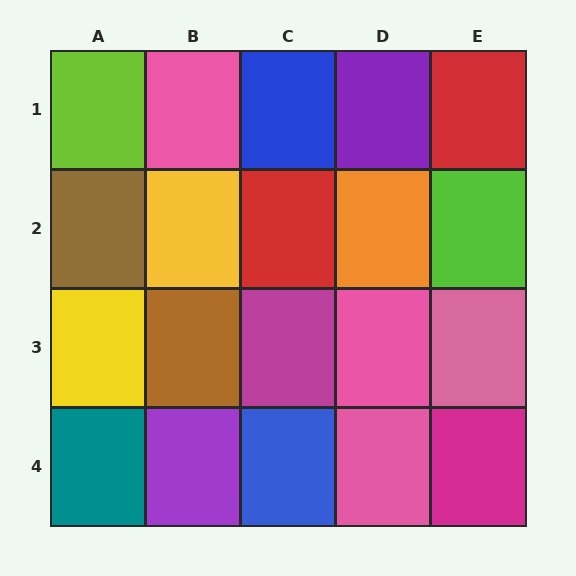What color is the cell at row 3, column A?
Yellow.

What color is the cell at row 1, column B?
Pink.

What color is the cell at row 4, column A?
Teal.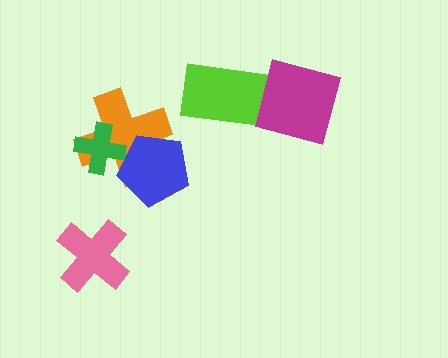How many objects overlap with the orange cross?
2 objects overlap with the orange cross.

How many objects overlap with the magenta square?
1 object overlaps with the magenta square.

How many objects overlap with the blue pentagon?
2 objects overlap with the blue pentagon.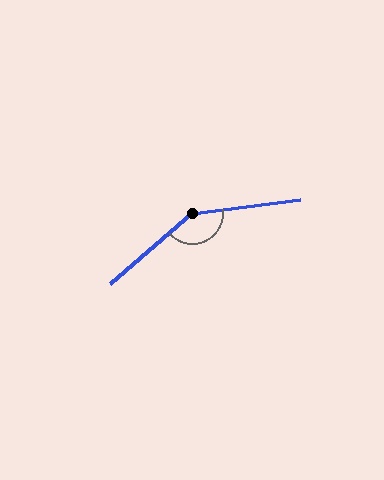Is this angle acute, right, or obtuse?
It is obtuse.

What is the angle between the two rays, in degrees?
Approximately 146 degrees.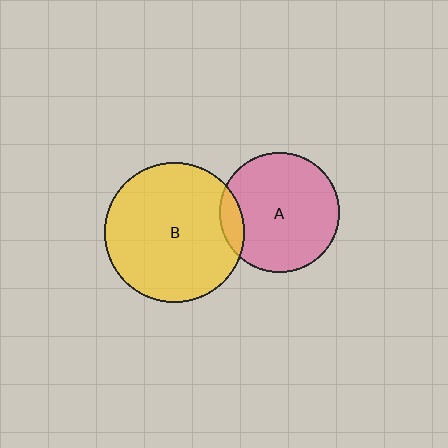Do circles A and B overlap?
Yes.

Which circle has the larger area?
Circle B (yellow).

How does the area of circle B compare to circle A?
Approximately 1.4 times.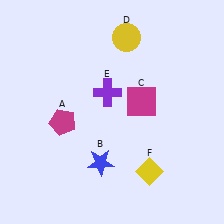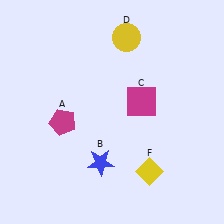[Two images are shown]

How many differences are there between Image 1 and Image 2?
There is 1 difference between the two images.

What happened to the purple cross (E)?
The purple cross (E) was removed in Image 2. It was in the top-left area of Image 1.